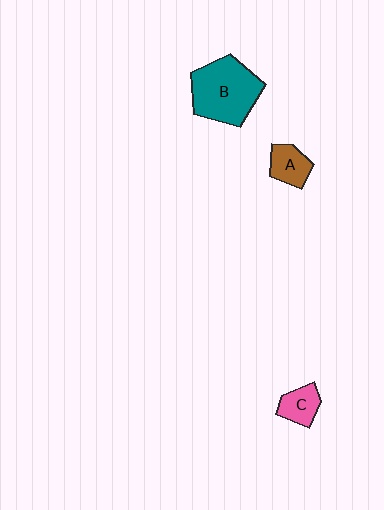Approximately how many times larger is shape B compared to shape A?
Approximately 2.6 times.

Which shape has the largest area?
Shape B (teal).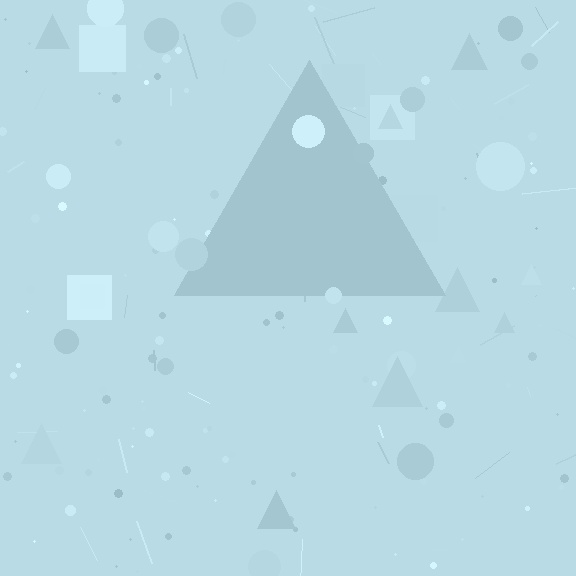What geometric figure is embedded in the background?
A triangle is embedded in the background.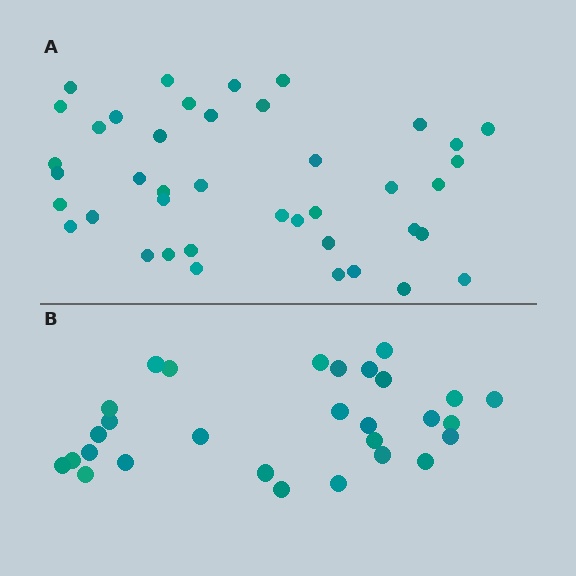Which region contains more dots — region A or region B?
Region A (the top region) has more dots.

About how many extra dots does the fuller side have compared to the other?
Region A has roughly 12 or so more dots than region B.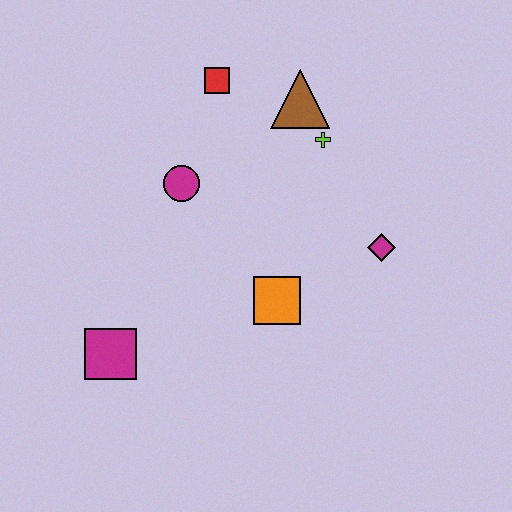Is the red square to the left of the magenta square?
No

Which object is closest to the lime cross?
The brown triangle is closest to the lime cross.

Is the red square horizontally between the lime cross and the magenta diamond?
No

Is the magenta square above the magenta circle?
No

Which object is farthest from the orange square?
The red square is farthest from the orange square.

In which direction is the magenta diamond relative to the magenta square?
The magenta diamond is to the right of the magenta square.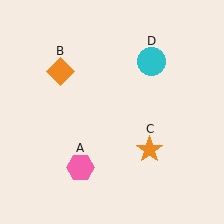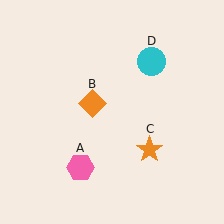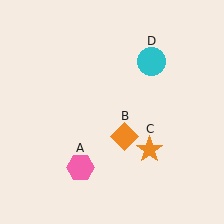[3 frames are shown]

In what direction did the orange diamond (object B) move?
The orange diamond (object B) moved down and to the right.